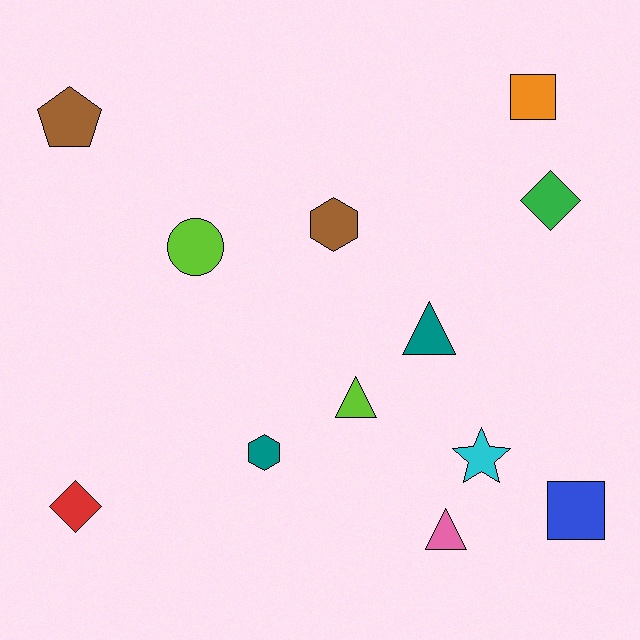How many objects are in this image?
There are 12 objects.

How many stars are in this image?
There is 1 star.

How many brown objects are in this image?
There are 2 brown objects.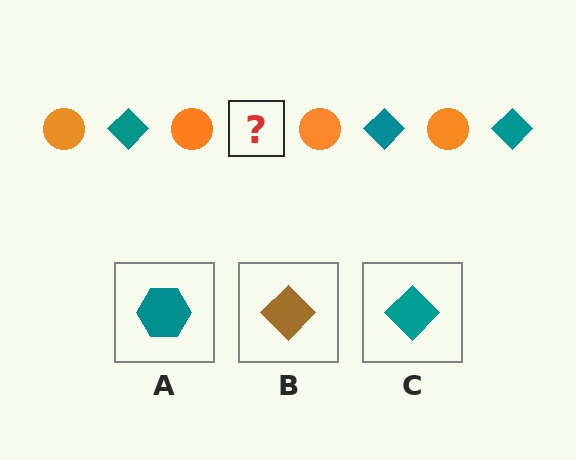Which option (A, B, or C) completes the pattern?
C.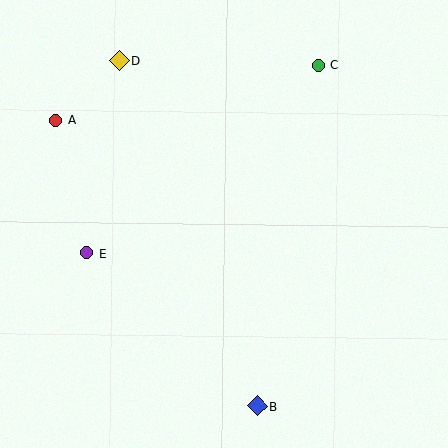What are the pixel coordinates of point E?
Point E is at (87, 253).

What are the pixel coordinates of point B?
Point B is at (257, 406).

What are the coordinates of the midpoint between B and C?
The midpoint between B and C is at (288, 236).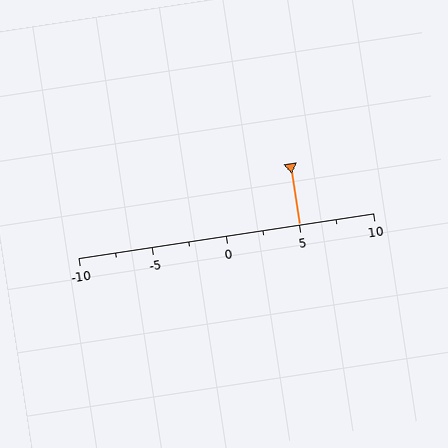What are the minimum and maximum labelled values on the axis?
The axis runs from -10 to 10.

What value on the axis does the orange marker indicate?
The marker indicates approximately 5.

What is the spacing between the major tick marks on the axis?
The major ticks are spaced 5 apart.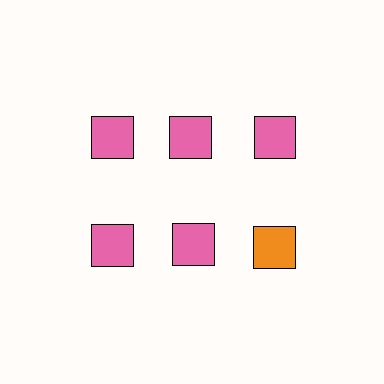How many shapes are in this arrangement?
There are 6 shapes arranged in a grid pattern.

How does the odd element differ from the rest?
It has a different color: orange instead of pink.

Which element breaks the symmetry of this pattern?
The orange square in the second row, center column breaks the symmetry. All other shapes are pink squares.